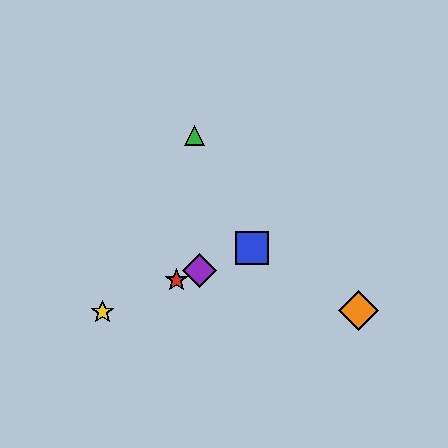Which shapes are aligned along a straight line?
The red star, the blue square, the yellow star, the purple diamond are aligned along a straight line.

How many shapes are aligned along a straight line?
4 shapes (the red star, the blue square, the yellow star, the purple diamond) are aligned along a straight line.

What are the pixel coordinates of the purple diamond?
The purple diamond is at (200, 271).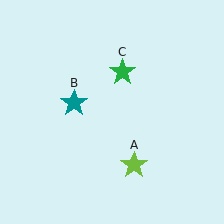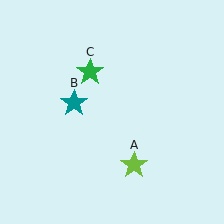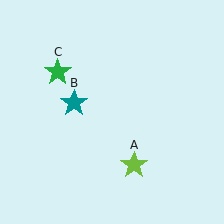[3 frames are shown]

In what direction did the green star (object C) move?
The green star (object C) moved left.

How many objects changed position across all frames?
1 object changed position: green star (object C).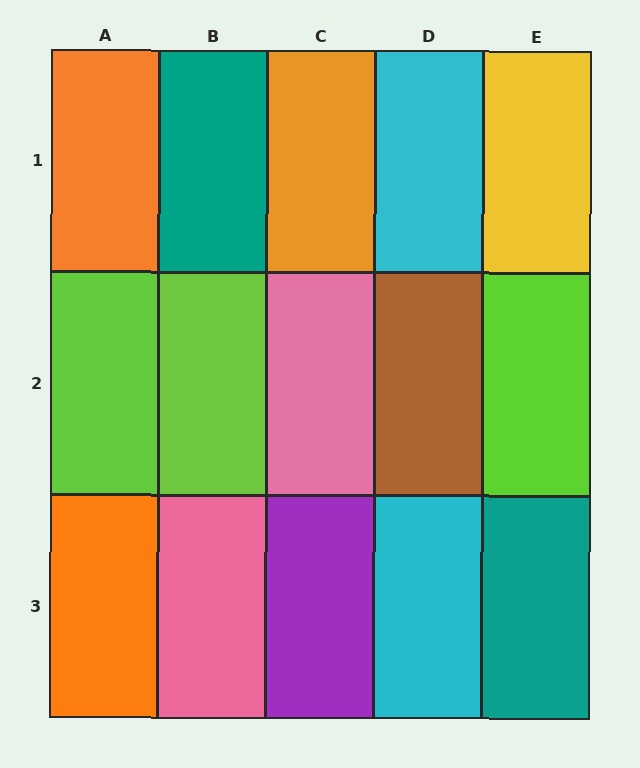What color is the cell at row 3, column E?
Teal.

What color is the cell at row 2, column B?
Lime.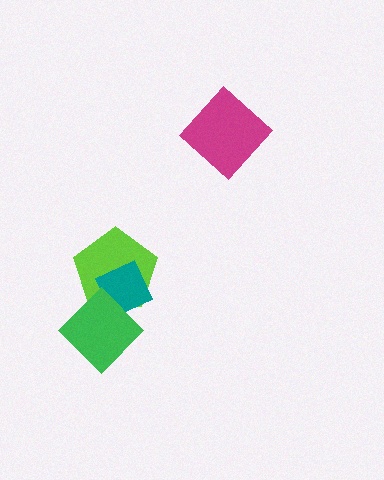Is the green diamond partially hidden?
No, no other shape covers it.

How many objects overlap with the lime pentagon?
2 objects overlap with the lime pentagon.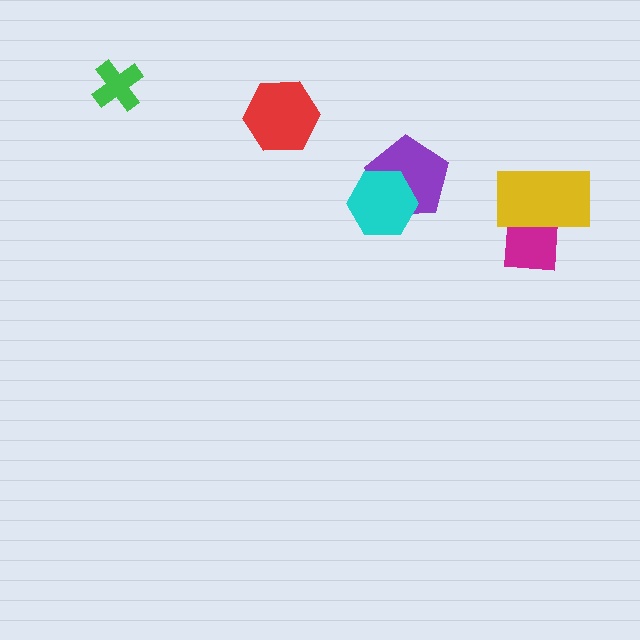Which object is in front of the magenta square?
The yellow rectangle is in front of the magenta square.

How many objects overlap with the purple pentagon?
1 object overlaps with the purple pentagon.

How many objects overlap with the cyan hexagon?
1 object overlaps with the cyan hexagon.